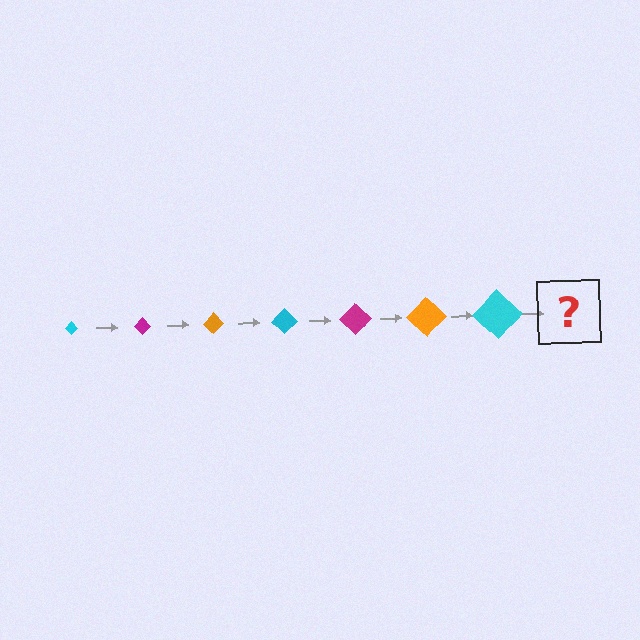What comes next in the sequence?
The next element should be a magenta diamond, larger than the previous one.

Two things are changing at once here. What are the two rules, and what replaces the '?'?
The two rules are that the diamond grows larger each step and the color cycles through cyan, magenta, and orange. The '?' should be a magenta diamond, larger than the previous one.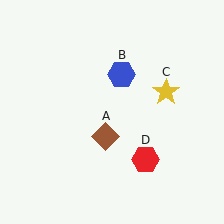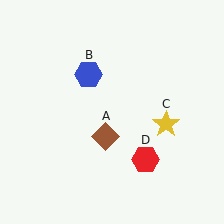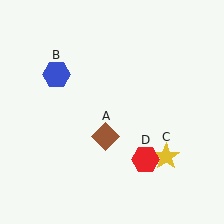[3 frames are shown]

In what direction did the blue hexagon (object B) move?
The blue hexagon (object B) moved left.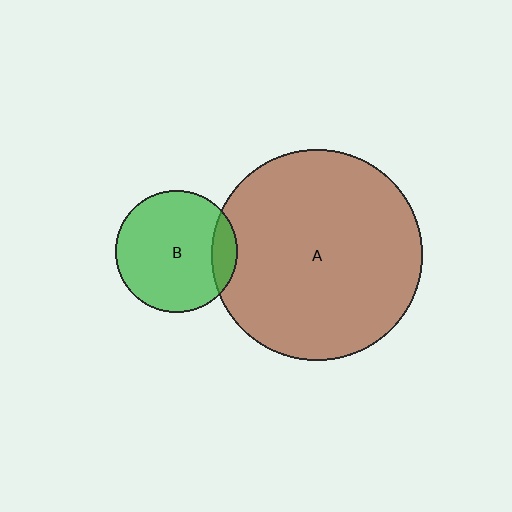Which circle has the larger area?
Circle A (brown).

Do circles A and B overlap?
Yes.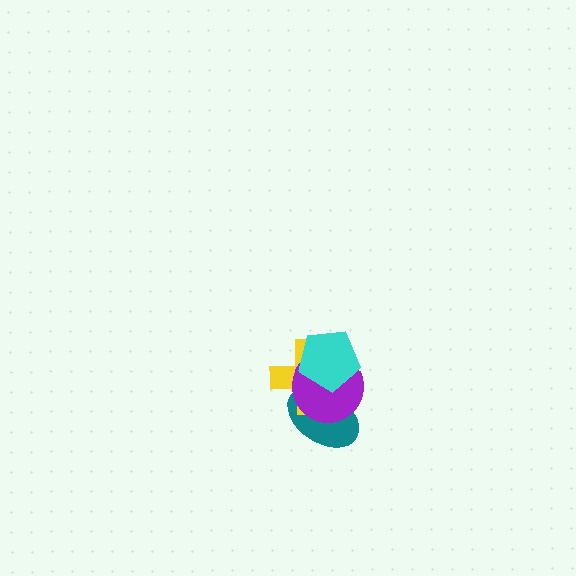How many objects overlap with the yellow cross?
3 objects overlap with the yellow cross.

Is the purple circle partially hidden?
Yes, it is partially covered by another shape.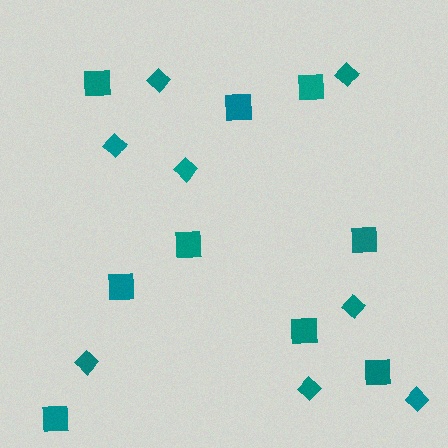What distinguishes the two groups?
There are 2 groups: one group of squares (9) and one group of diamonds (8).